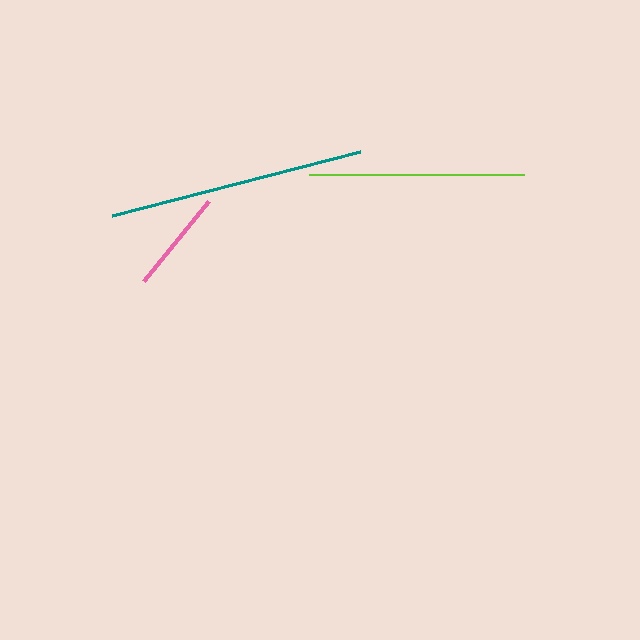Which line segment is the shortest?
The pink line is the shortest at approximately 103 pixels.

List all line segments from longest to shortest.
From longest to shortest: teal, lime, pink.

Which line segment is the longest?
The teal line is the longest at approximately 256 pixels.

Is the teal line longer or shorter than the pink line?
The teal line is longer than the pink line.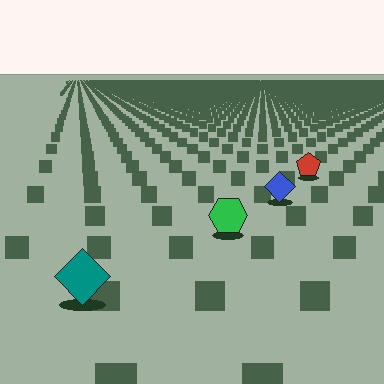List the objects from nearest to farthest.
From nearest to farthest: the teal diamond, the green hexagon, the blue diamond, the red pentagon.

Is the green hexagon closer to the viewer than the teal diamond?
No. The teal diamond is closer — you can tell from the texture gradient: the ground texture is coarser near it.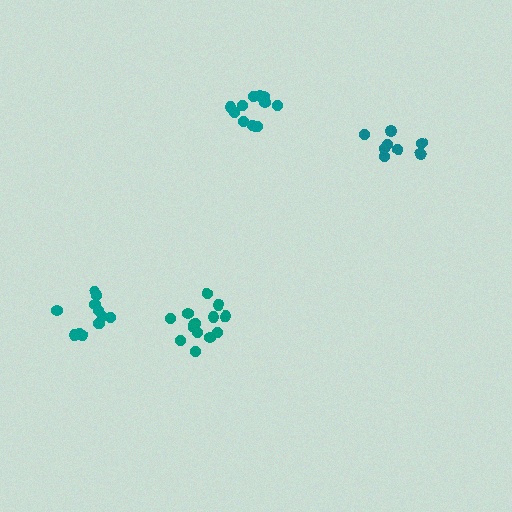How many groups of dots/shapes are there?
There are 4 groups.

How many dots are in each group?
Group 1: 8 dots, Group 2: 12 dots, Group 3: 12 dots, Group 4: 14 dots (46 total).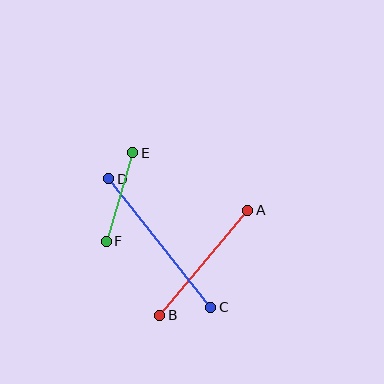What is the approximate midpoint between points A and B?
The midpoint is at approximately (204, 263) pixels.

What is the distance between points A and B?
The distance is approximately 137 pixels.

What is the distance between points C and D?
The distance is approximately 164 pixels.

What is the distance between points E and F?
The distance is approximately 92 pixels.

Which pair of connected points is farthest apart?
Points C and D are farthest apart.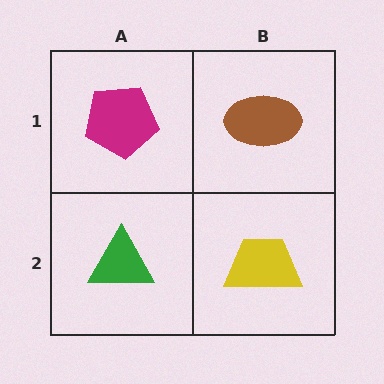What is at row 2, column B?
A yellow trapezoid.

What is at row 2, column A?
A green triangle.